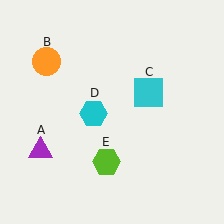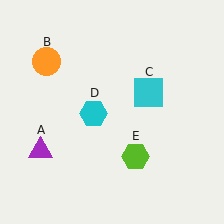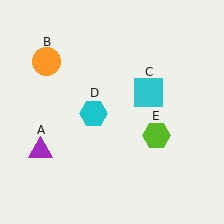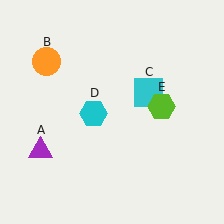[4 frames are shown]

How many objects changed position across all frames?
1 object changed position: lime hexagon (object E).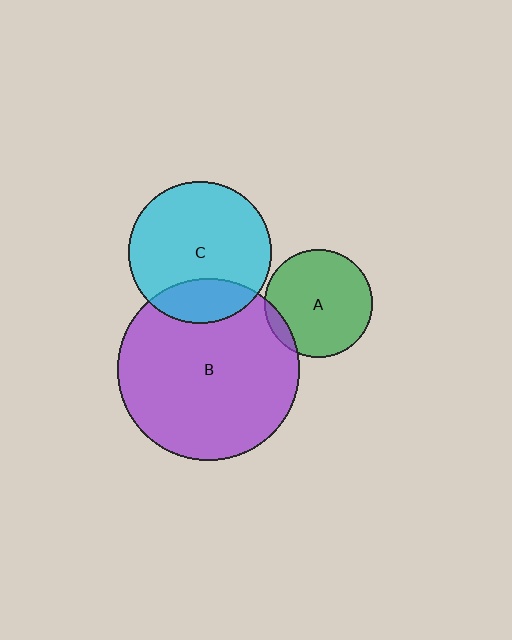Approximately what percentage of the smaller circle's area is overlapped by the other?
Approximately 20%.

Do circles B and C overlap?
Yes.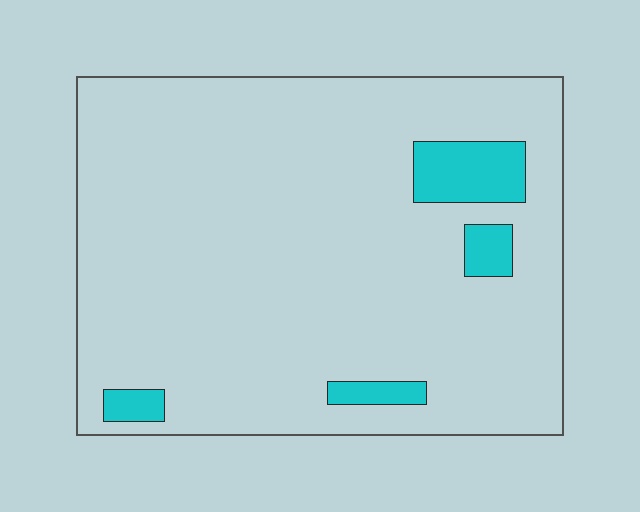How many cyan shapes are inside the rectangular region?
4.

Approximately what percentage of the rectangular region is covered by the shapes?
Approximately 10%.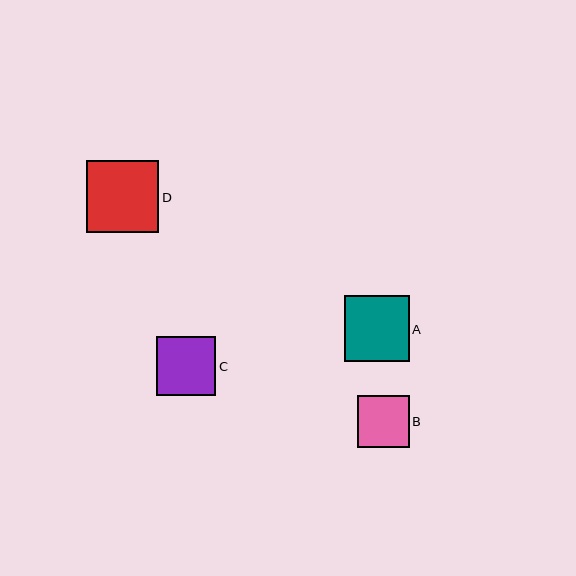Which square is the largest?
Square D is the largest with a size of approximately 72 pixels.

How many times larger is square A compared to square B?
Square A is approximately 1.2 times the size of square B.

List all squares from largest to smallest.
From largest to smallest: D, A, C, B.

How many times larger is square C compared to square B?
Square C is approximately 1.1 times the size of square B.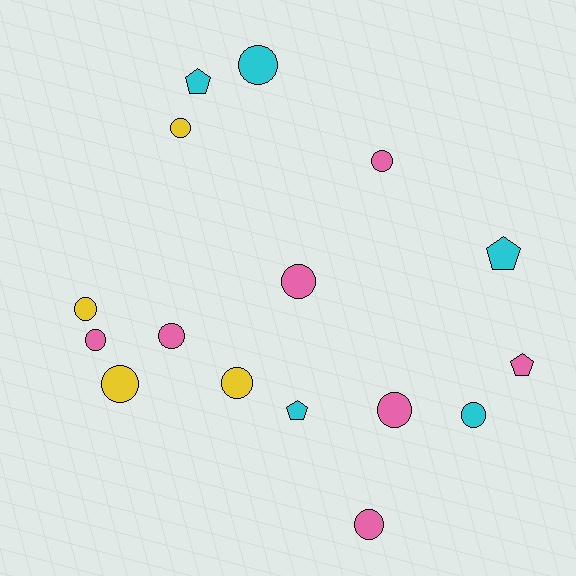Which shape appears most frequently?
Circle, with 12 objects.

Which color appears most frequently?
Pink, with 7 objects.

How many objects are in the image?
There are 16 objects.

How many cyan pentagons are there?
There are 3 cyan pentagons.